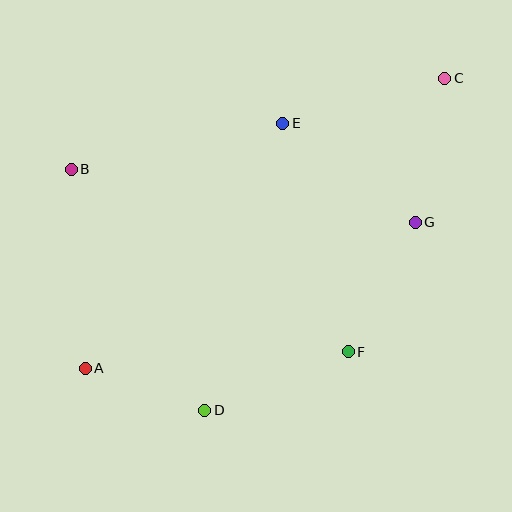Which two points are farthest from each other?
Points A and C are farthest from each other.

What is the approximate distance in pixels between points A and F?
The distance between A and F is approximately 264 pixels.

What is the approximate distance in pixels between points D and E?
The distance between D and E is approximately 297 pixels.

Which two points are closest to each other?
Points A and D are closest to each other.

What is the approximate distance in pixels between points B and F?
The distance between B and F is approximately 331 pixels.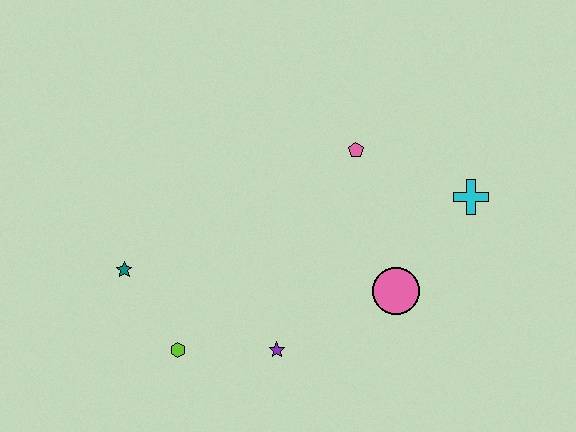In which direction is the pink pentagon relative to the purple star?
The pink pentagon is above the purple star.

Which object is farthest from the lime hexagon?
The cyan cross is farthest from the lime hexagon.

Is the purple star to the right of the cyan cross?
No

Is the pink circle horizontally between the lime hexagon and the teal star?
No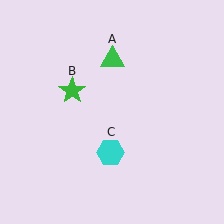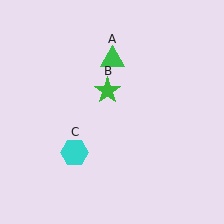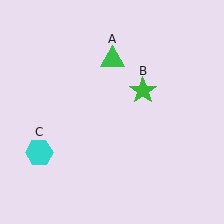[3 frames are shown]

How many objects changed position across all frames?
2 objects changed position: green star (object B), cyan hexagon (object C).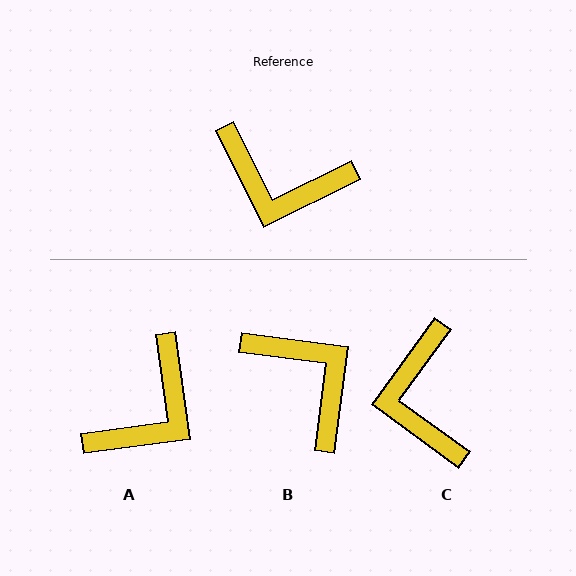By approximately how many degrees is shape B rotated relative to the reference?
Approximately 146 degrees counter-clockwise.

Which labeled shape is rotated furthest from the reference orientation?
B, about 146 degrees away.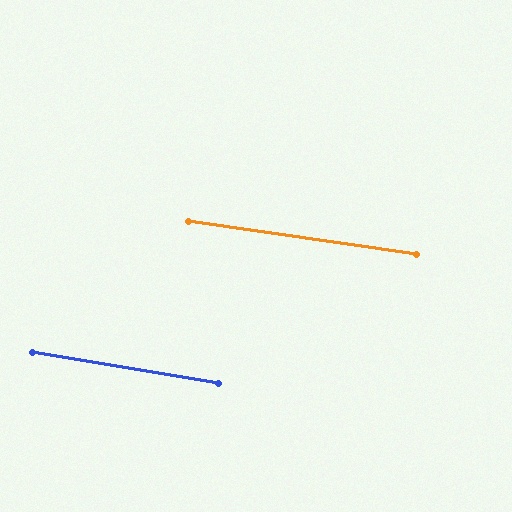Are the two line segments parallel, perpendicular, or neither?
Parallel — their directions differ by only 1.5°.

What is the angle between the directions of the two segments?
Approximately 1 degree.